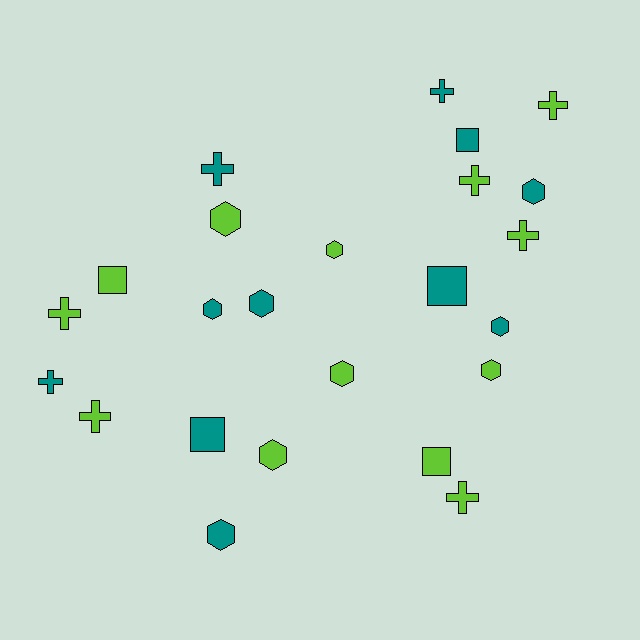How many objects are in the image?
There are 24 objects.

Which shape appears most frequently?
Hexagon, with 10 objects.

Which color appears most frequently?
Lime, with 13 objects.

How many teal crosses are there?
There are 3 teal crosses.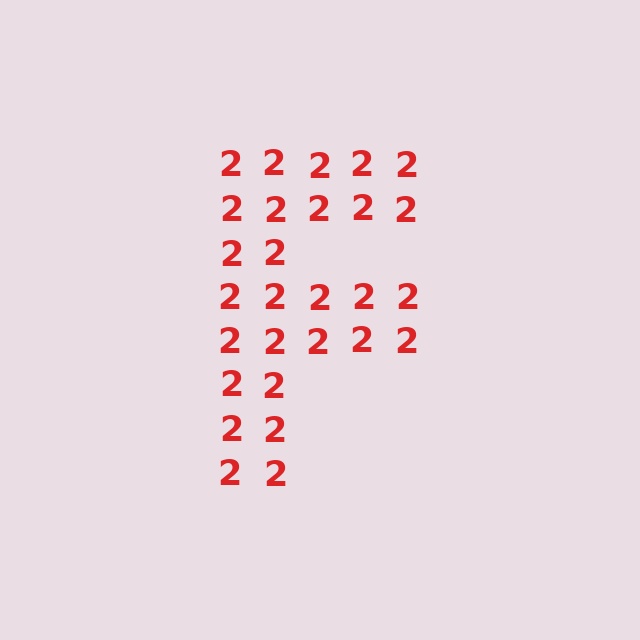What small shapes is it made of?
It is made of small digit 2's.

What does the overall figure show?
The overall figure shows the letter F.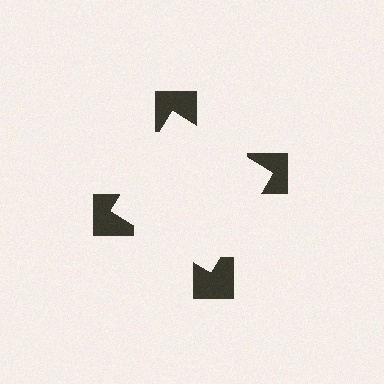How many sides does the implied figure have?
4 sides.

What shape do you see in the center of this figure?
An illusory square — its edges are inferred from the aligned wedge cuts in the notched squares, not physically drawn.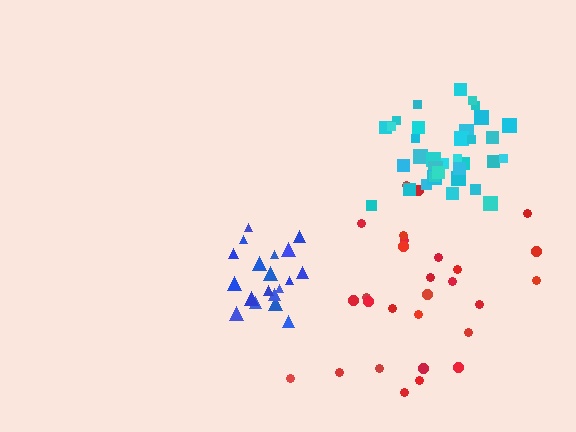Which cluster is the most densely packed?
Cyan.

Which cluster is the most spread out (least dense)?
Red.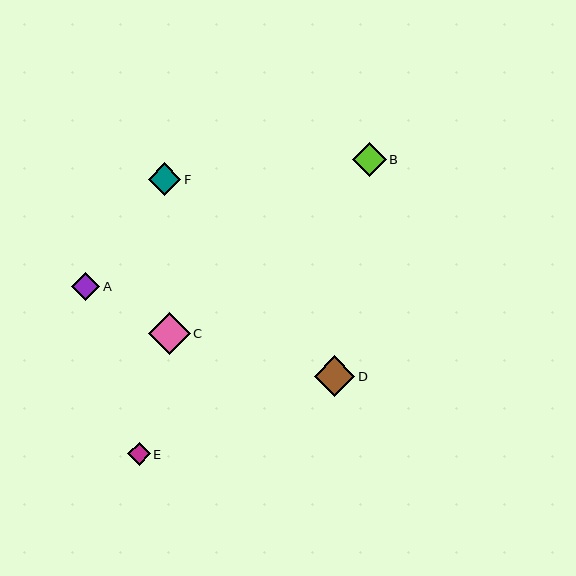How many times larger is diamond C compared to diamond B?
Diamond C is approximately 1.2 times the size of diamond B.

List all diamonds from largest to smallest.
From largest to smallest: C, D, B, F, A, E.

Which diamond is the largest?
Diamond C is the largest with a size of approximately 42 pixels.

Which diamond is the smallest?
Diamond E is the smallest with a size of approximately 22 pixels.